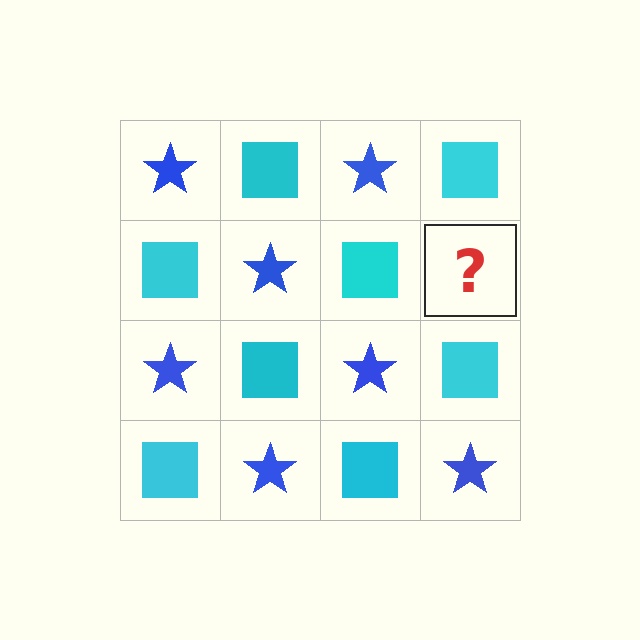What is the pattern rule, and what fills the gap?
The rule is that it alternates blue star and cyan square in a checkerboard pattern. The gap should be filled with a blue star.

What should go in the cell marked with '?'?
The missing cell should contain a blue star.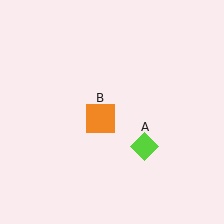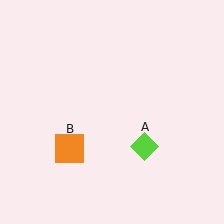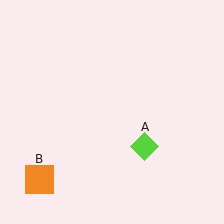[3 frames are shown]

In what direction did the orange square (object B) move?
The orange square (object B) moved down and to the left.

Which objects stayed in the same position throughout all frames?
Lime diamond (object A) remained stationary.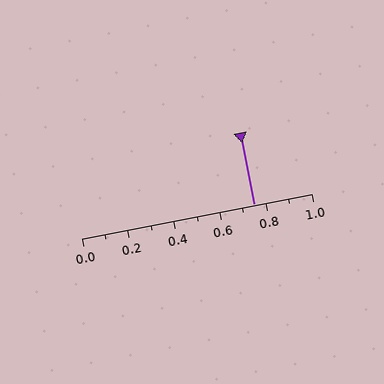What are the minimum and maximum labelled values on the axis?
The axis runs from 0.0 to 1.0.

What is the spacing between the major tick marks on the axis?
The major ticks are spaced 0.2 apart.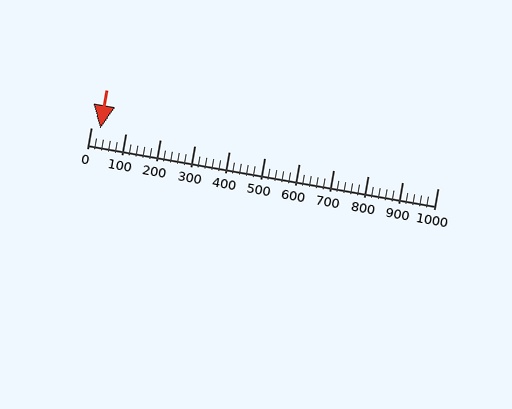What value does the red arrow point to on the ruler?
The red arrow points to approximately 27.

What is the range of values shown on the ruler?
The ruler shows values from 0 to 1000.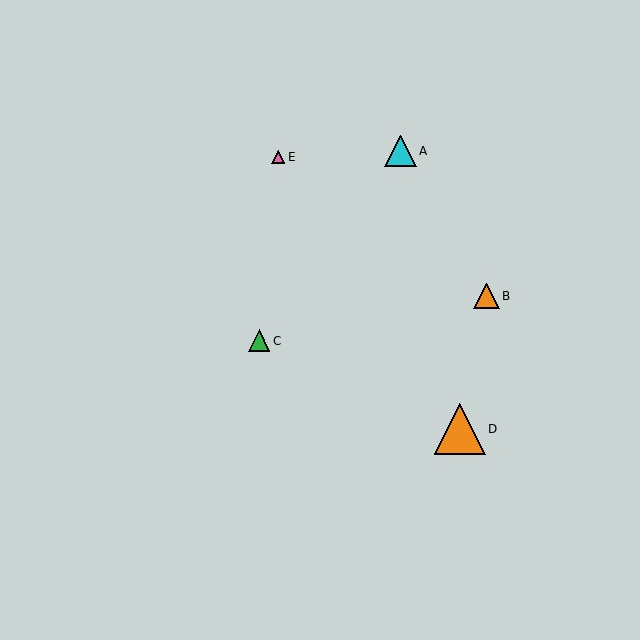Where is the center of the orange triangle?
The center of the orange triangle is at (460, 429).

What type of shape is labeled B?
Shape B is an orange triangle.